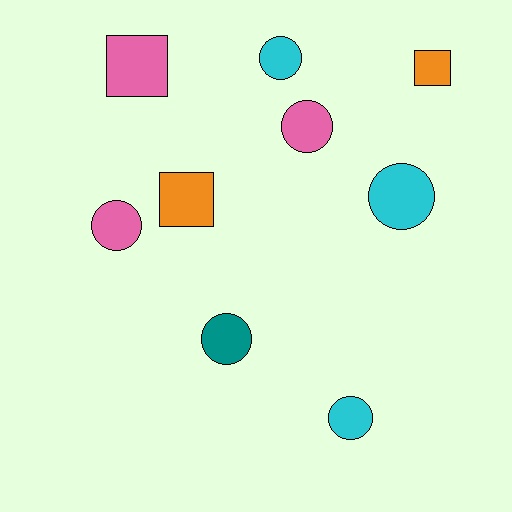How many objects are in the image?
There are 9 objects.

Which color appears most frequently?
Cyan, with 3 objects.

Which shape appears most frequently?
Circle, with 6 objects.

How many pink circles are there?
There are 2 pink circles.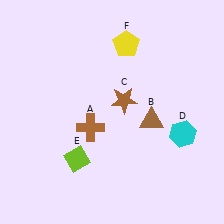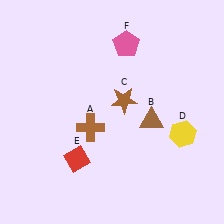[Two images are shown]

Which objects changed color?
D changed from cyan to yellow. E changed from lime to red. F changed from yellow to pink.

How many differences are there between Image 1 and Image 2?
There are 3 differences between the two images.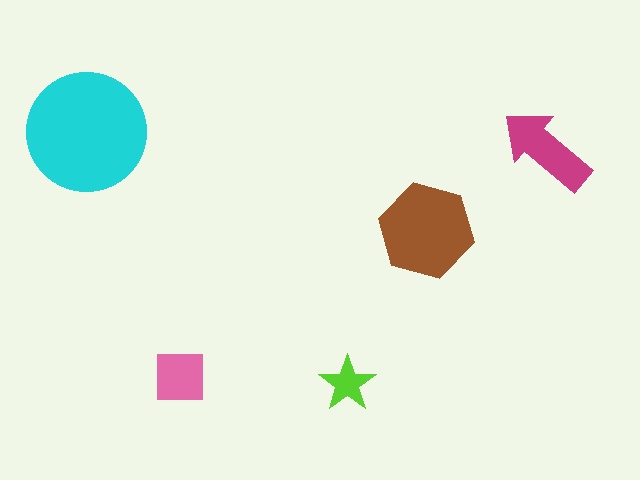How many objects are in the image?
There are 5 objects in the image.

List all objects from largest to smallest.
The cyan circle, the brown hexagon, the magenta arrow, the pink square, the lime star.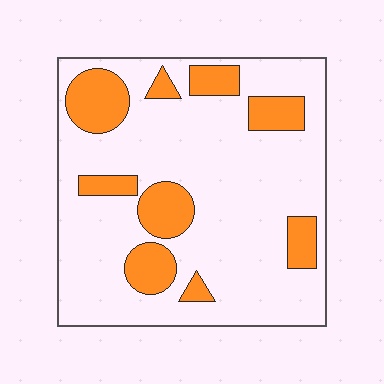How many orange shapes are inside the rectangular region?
9.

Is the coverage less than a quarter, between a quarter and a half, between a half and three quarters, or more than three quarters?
Less than a quarter.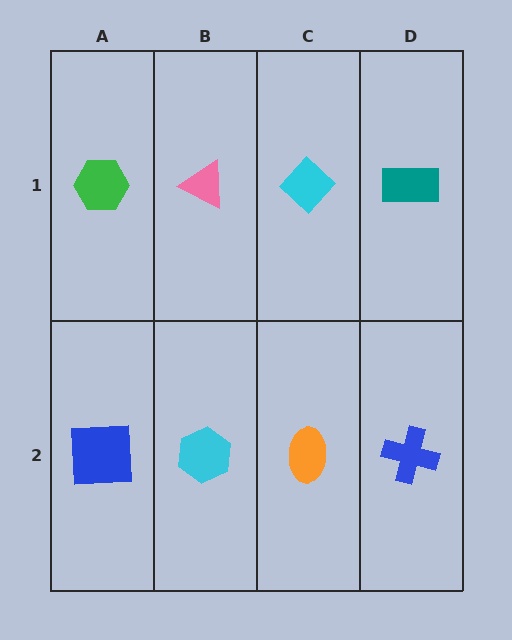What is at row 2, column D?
A blue cross.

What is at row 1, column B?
A pink triangle.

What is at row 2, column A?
A blue square.